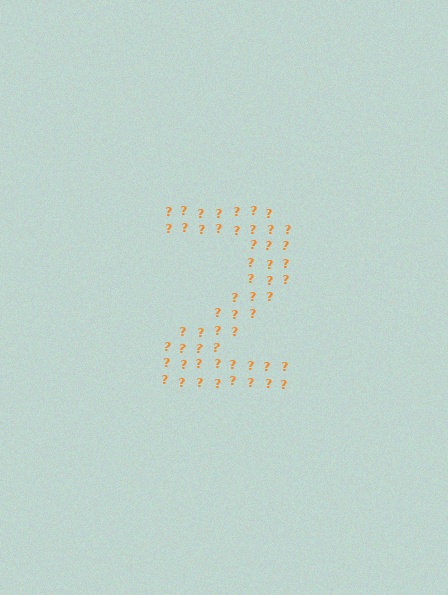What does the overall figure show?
The overall figure shows the digit 2.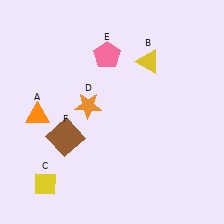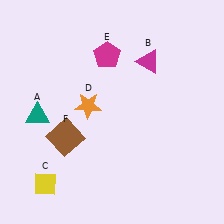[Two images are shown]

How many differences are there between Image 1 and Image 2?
There are 3 differences between the two images.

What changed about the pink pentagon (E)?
In Image 1, E is pink. In Image 2, it changed to magenta.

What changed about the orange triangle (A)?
In Image 1, A is orange. In Image 2, it changed to teal.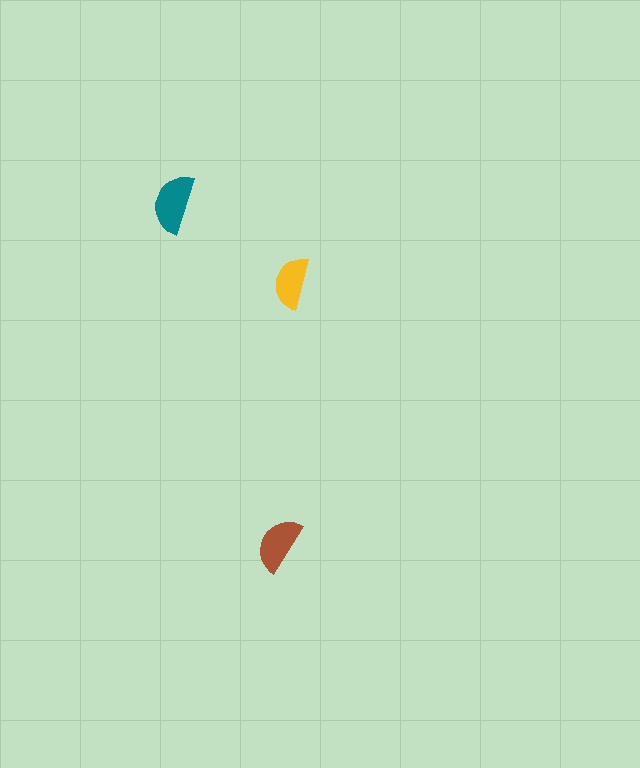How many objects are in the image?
There are 3 objects in the image.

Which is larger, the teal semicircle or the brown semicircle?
The teal one.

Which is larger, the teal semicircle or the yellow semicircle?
The teal one.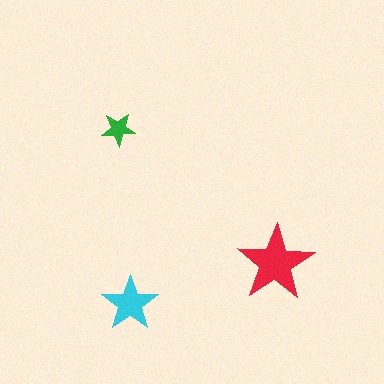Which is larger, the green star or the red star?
The red one.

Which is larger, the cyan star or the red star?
The red one.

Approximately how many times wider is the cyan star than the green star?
About 1.5 times wider.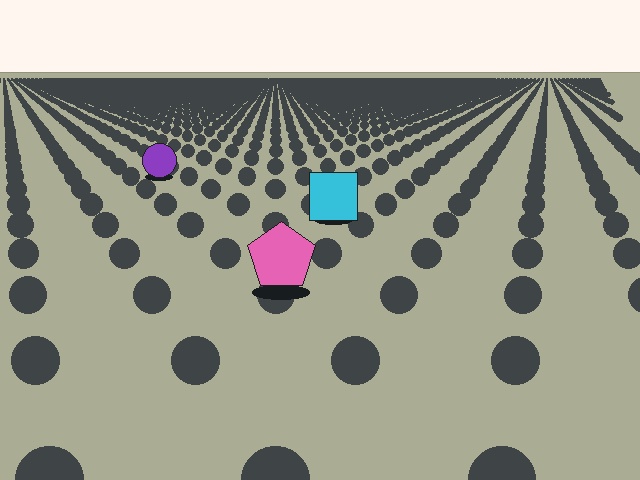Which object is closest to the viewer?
The pink pentagon is closest. The texture marks near it are larger and more spread out.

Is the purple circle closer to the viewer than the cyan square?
No. The cyan square is closer — you can tell from the texture gradient: the ground texture is coarser near it.